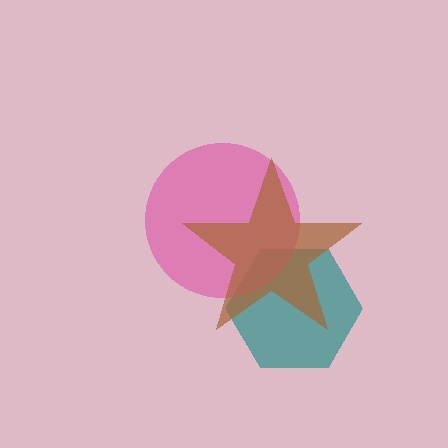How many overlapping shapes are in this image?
There are 3 overlapping shapes in the image.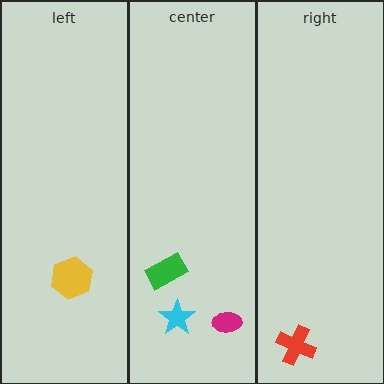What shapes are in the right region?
The red cross.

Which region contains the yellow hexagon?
The left region.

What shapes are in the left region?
The yellow hexagon.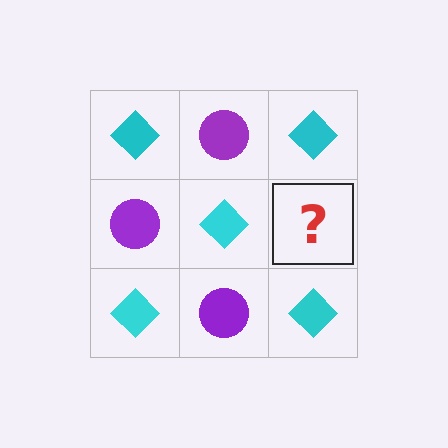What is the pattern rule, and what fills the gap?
The rule is that it alternates cyan diamond and purple circle in a checkerboard pattern. The gap should be filled with a purple circle.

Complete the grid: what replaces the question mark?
The question mark should be replaced with a purple circle.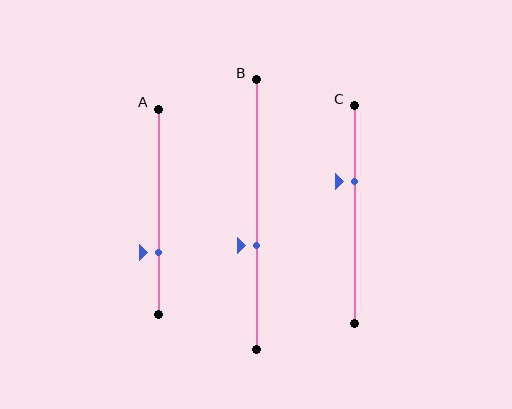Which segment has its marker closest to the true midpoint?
Segment B has its marker closest to the true midpoint.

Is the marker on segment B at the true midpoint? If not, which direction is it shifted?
No, the marker on segment B is shifted downward by about 11% of the segment length.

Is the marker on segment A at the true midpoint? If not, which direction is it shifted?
No, the marker on segment A is shifted downward by about 20% of the segment length.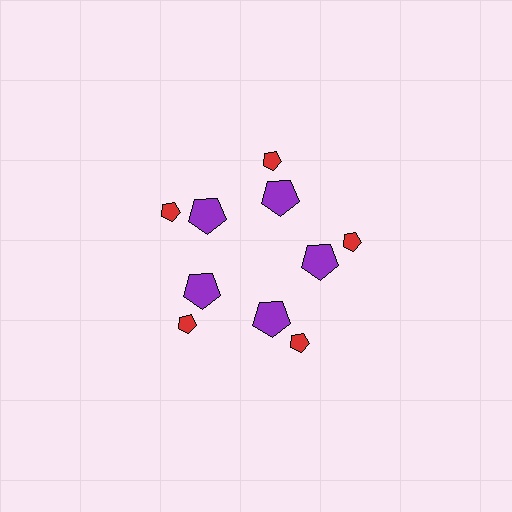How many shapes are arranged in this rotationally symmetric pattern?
There are 10 shapes, arranged in 5 groups of 2.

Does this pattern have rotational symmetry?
Yes, this pattern has 5-fold rotational symmetry. It looks the same after rotating 72 degrees around the center.